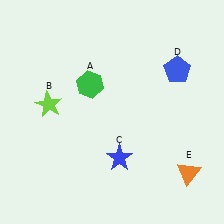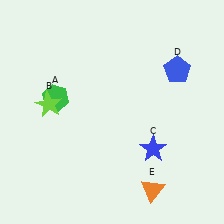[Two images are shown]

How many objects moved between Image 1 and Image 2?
3 objects moved between the two images.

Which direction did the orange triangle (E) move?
The orange triangle (E) moved left.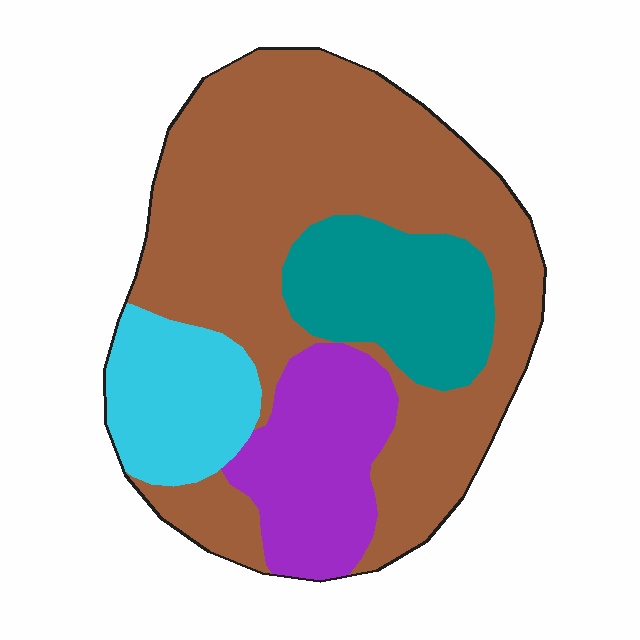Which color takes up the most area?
Brown, at roughly 55%.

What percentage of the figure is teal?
Teal covers 15% of the figure.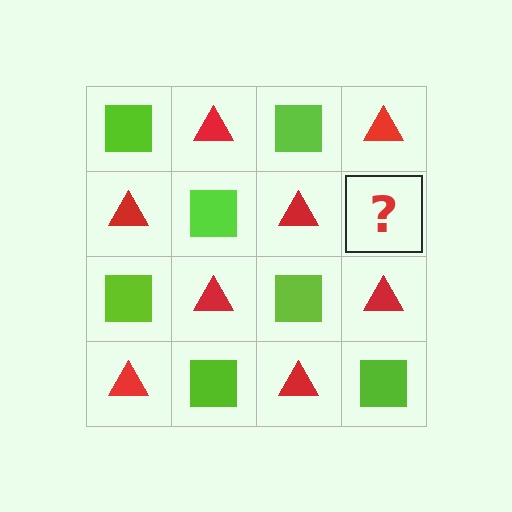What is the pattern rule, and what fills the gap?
The rule is that it alternates lime square and red triangle in a checkerboard pattern. The gap should be filled with a lime square.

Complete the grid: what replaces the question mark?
The question mark should be replaced with a lime square.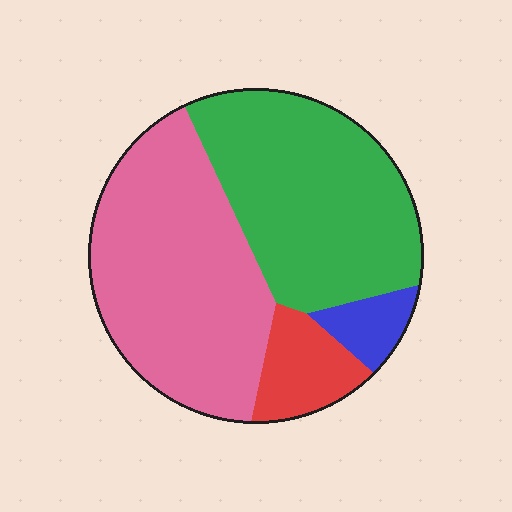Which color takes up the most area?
Pink, at roughly 45%.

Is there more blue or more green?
Green.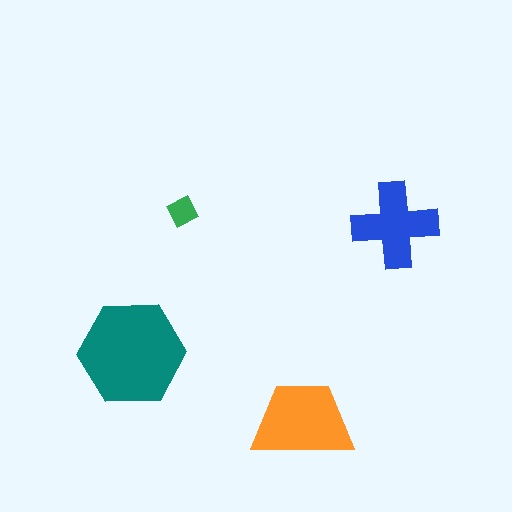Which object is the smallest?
The green diamond.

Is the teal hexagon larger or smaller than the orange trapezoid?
Larger.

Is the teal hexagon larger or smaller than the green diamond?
Larger.